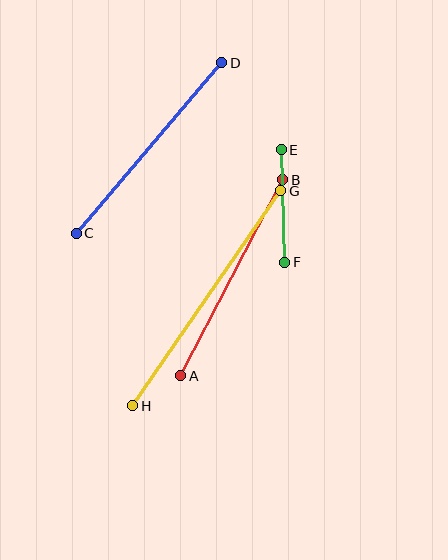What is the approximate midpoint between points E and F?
The midpoint is at approximately (283, 206) pixels.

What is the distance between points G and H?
The distance is approximately 261 pixels.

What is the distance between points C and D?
The distance is approximately 224 pixels.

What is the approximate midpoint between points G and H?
The midpoint is at approximately (207, 298) pixels.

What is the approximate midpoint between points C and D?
The midpoint is at approximately (149, 148) pixels.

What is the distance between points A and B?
The distance is approximately 221 pixels.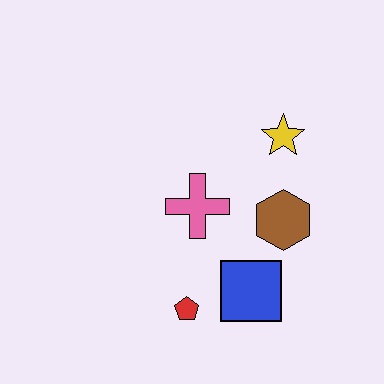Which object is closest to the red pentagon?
The blue square is closest to the red pentagon.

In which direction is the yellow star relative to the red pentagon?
The yellow star is above the red pentagon.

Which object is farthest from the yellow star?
The red pentagon is farthest from the yellow star.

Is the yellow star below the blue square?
No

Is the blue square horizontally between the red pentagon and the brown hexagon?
Yes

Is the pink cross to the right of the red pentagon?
Yes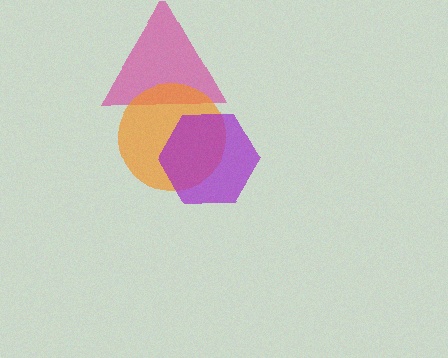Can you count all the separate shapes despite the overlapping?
Yes, there are 3 separate shapes.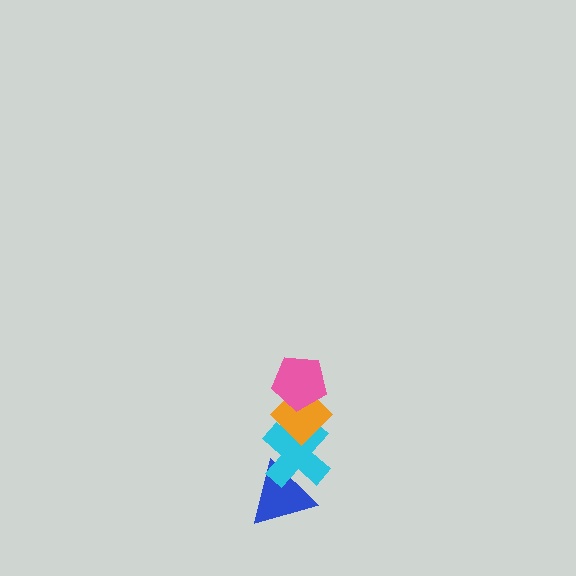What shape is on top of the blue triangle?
The cyan cross is on top of the blue triangle.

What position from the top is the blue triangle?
The blue triangle is 4th from the top.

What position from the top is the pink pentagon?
The pink pentagon is 1st from the top.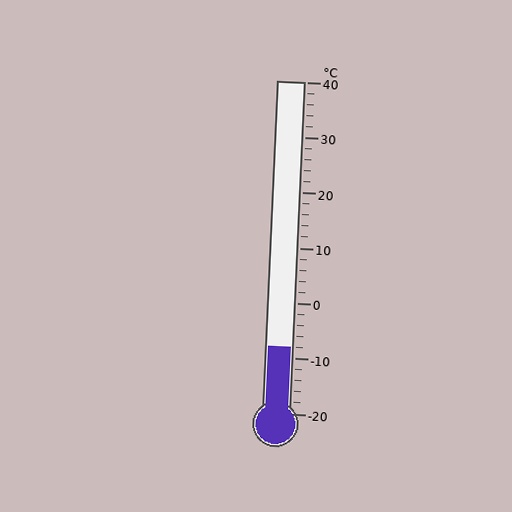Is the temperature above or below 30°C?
The temperature is below 30°C.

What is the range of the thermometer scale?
The thermometer scale ranges from -20°C to 40°C.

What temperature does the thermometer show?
The thermometer shows approximately -8°C.